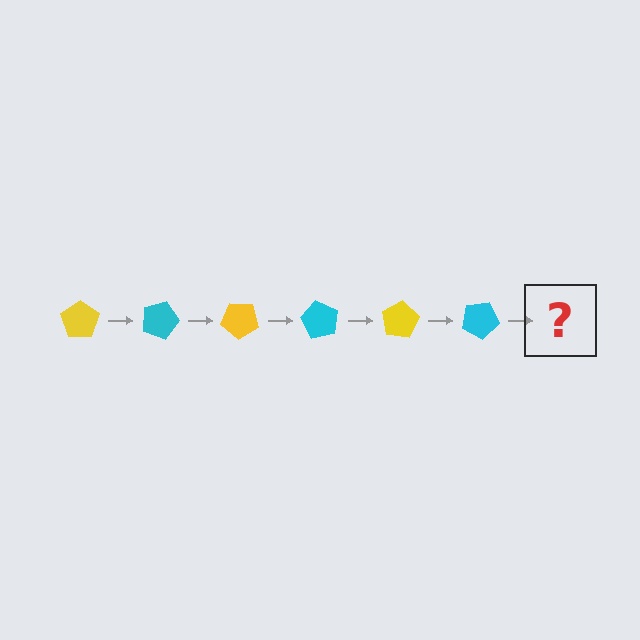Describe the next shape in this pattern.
It should be a yellow pentagon, rotated 120 degrees from the start.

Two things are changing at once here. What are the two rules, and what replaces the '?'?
The two rules are that it rotates 20 degrees each step and the color cycles through yellow and cyan. The '?' should be a yellow pentagon, rotated 120 degrees from the start.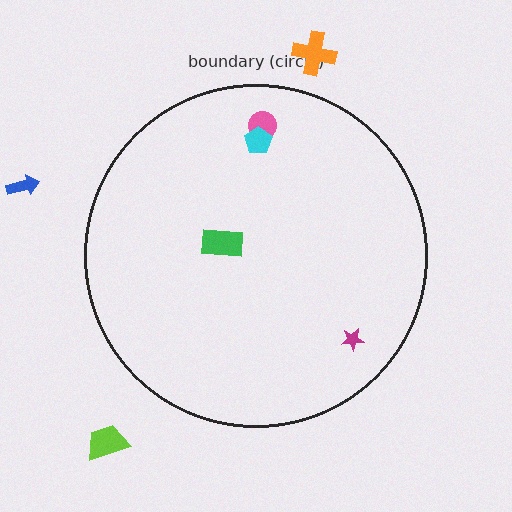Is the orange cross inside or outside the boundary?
Outside.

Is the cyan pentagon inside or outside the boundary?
Inside.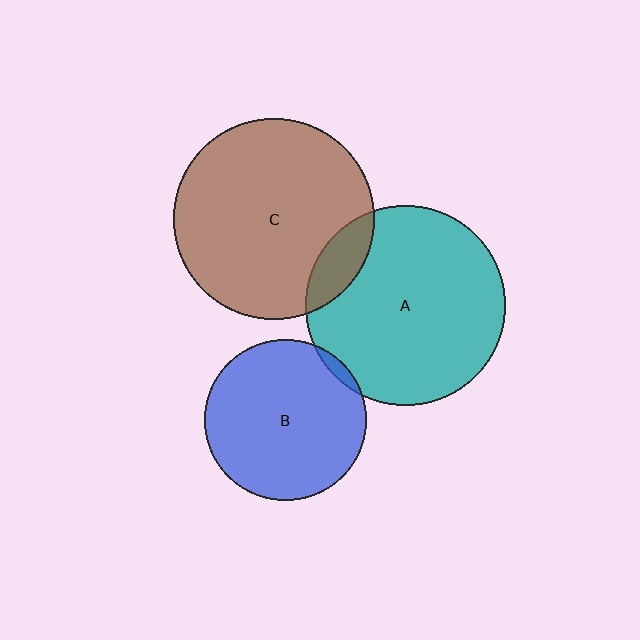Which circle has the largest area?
Circle C (brown).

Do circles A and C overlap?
Yes.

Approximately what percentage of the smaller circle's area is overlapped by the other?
Approximately 10%.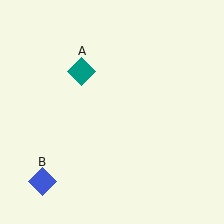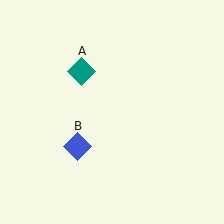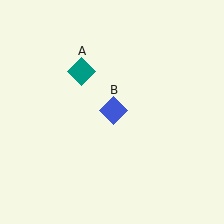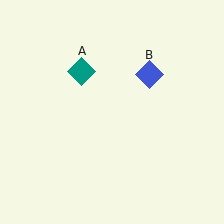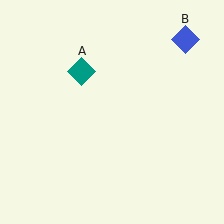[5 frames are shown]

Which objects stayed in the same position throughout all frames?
Teal diamond (object A) remained stationary.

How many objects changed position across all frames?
1 object changed position: blue diamond (object B).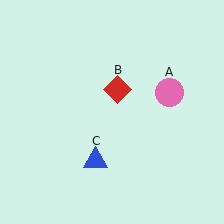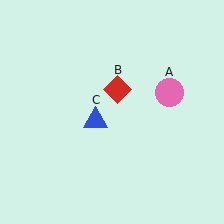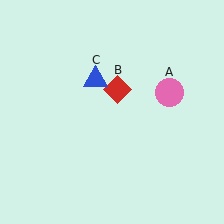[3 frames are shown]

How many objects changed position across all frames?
1 object changed position: blue triangle (object C).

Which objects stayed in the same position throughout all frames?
Pink circle (object A) and red diamond (object B) remained stationary.